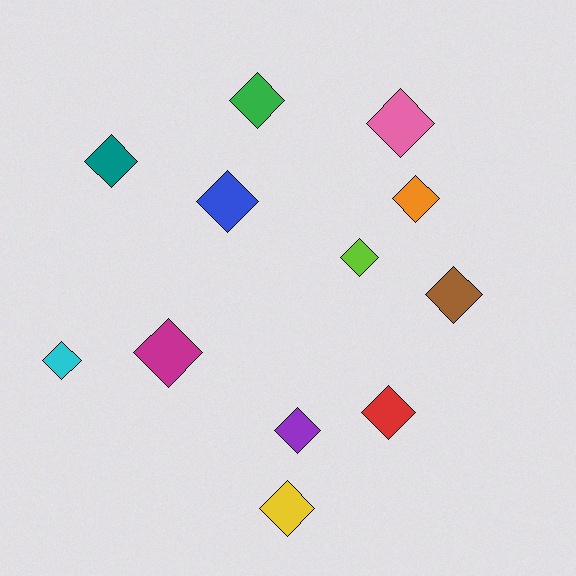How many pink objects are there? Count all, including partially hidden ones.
There is 1 pink object.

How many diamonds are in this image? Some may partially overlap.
There are 12 diamonds.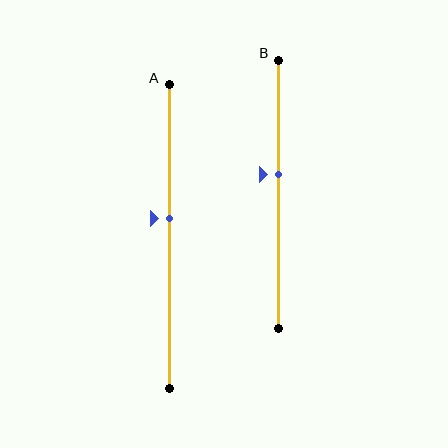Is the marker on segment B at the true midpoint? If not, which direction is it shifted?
No, the marker on segment B is shifted upward by about 8% of the segment length.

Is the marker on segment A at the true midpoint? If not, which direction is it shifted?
No, the marker on segment A is shifted upward by about 6% of the segment length.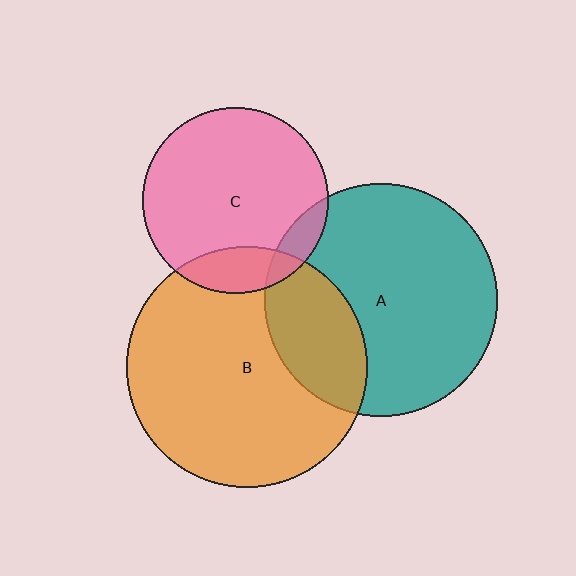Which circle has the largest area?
Circle B (orange).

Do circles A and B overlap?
Yes.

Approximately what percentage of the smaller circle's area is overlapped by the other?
Approximately 25%.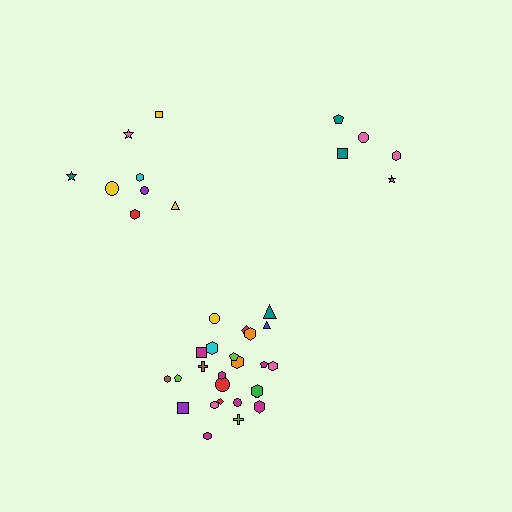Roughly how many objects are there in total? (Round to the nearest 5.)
Roughly 40 objects in total.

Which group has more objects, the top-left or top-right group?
The top-left group.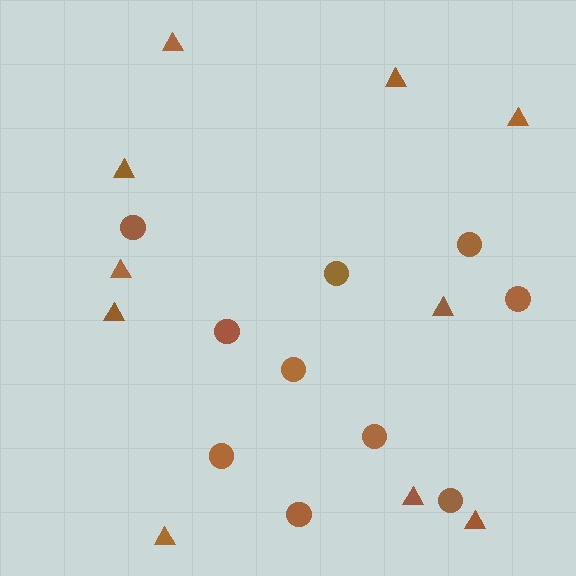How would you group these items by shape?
There are 2 groups: one group of triangles (10) and one group of circles (10).